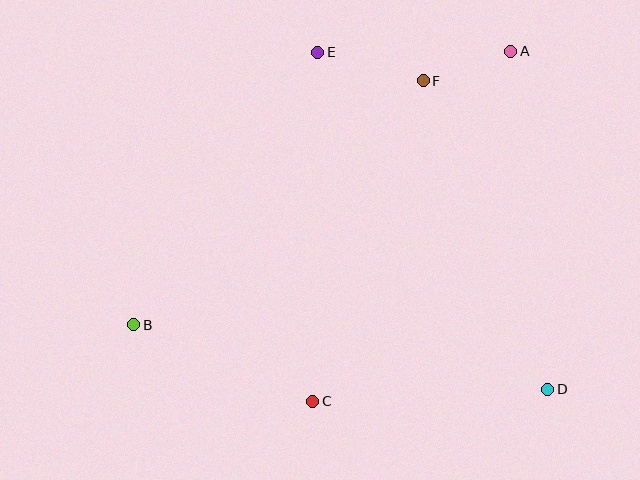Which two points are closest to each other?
Points A and F are closest to each other.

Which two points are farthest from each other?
Points A and B are farthest from each other.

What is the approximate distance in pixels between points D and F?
The distance between D and F is approximately 333 pixels.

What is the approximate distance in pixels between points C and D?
The distance between C and D is approximately 236 pixels.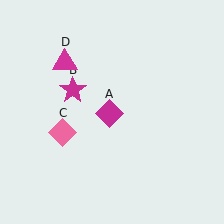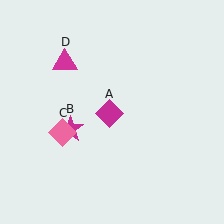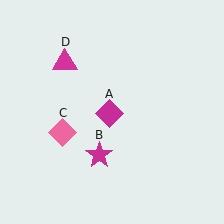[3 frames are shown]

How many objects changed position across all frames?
1 object changed position: magenta star (object B).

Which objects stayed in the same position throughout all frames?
Magenta diamond (object A) and pink diamond (object C) and magenta triangle (object D) remained stationary.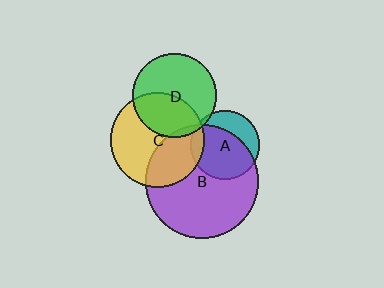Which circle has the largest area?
Circle B (purple).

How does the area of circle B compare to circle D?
Approximately 1.8 times.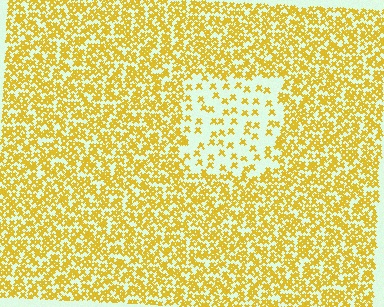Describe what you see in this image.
The image contains small yellow elements arranged at two different densities. A rectangle-shaped region is visible where the elements are less densely packed than the surrounding area.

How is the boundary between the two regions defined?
The boundary is defined by a change in element density (approximately 2.9x ratio). All elements are the same color, size, and shape.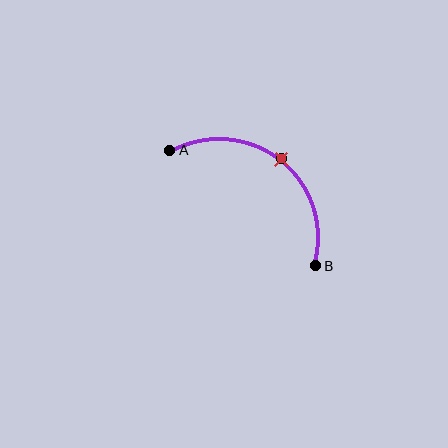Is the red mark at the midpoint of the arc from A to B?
Yes. The red mark lies on the arc at equal arc-length from both A and B — it is the arc midpoint.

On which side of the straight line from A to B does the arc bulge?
The arc bulges above and to the right of the straight line connecting A and B.